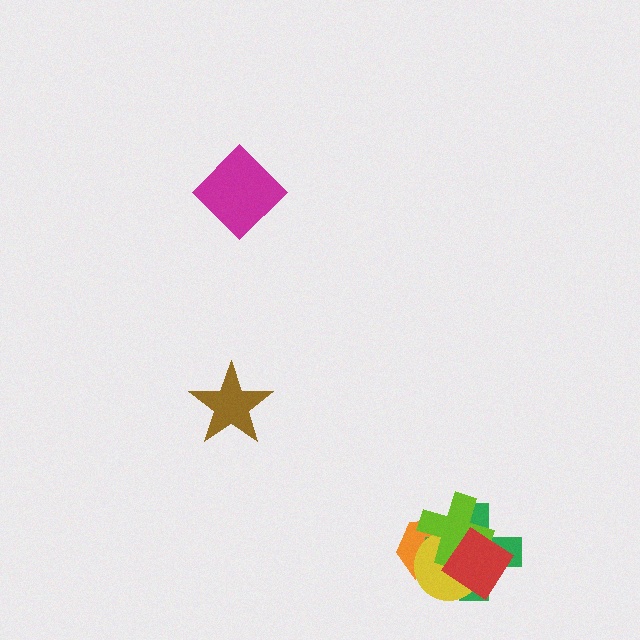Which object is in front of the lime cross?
The red diamond is in front of the lime cross.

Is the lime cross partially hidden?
Yes, it is partially covered by another shape.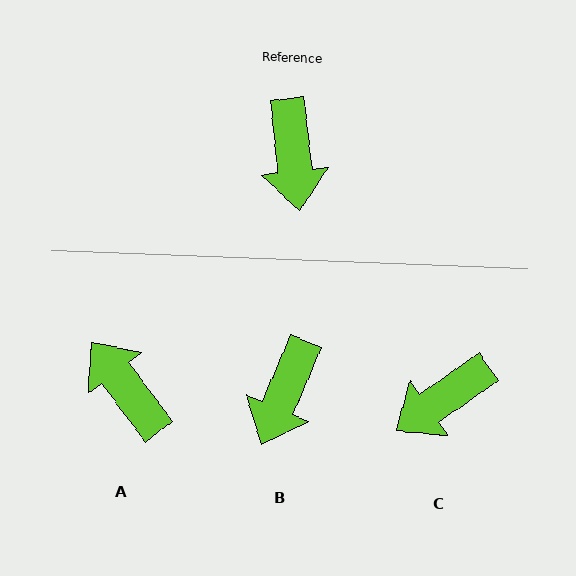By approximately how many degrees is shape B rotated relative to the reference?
Approximately 29 degrees clockwise.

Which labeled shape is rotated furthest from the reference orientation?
A, about 149 degrees away.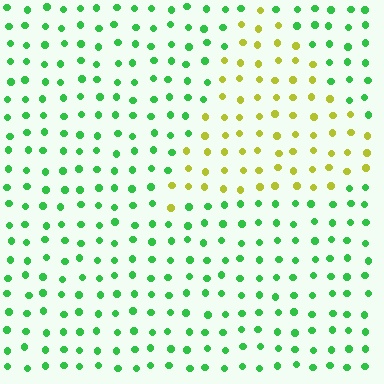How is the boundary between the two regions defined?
The boundary is defined purely by a slight shift in hue (about 62 degrees). Spacing, size, and orientation are identical on both sides.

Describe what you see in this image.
The image is filled with small green elements in a uniform arrangement. A triangle-shaped region is visible where the elements are tinted to a slightly different hue, forming a subtle color boundary.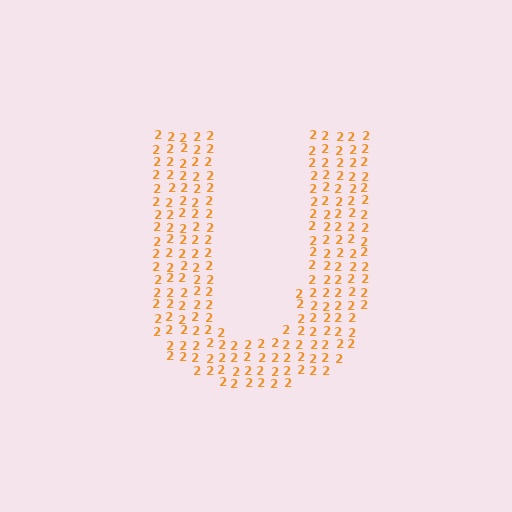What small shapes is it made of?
It is made of small digit 2's.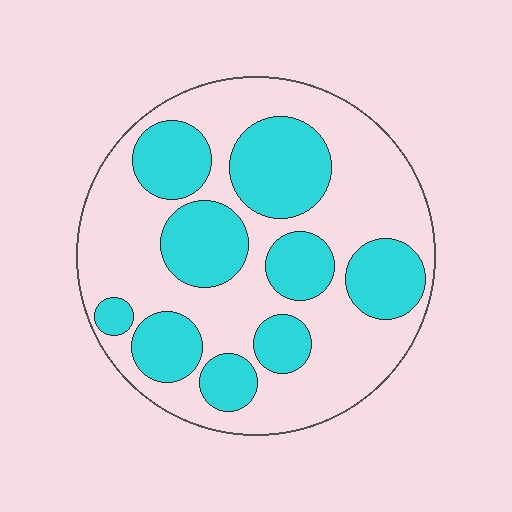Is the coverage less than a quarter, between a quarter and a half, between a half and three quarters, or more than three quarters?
Between a quarter and a half.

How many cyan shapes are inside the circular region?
9.